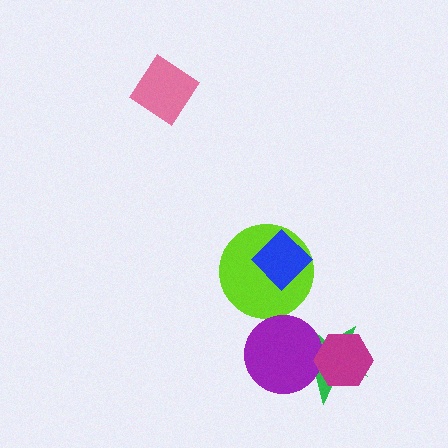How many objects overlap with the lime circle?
1 object overlaps with the lime circle.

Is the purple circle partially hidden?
Yes, it is partially covered by another shape.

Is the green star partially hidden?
Yes, it is partially covered by another shape.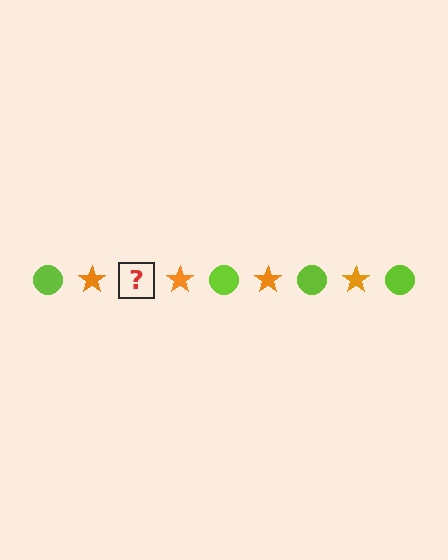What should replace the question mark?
The question mark should be replaced with a lime circle.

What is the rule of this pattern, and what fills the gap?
The rule is that the pattern alternates between lime circle and orange star. The gap should be filled with a lime circle.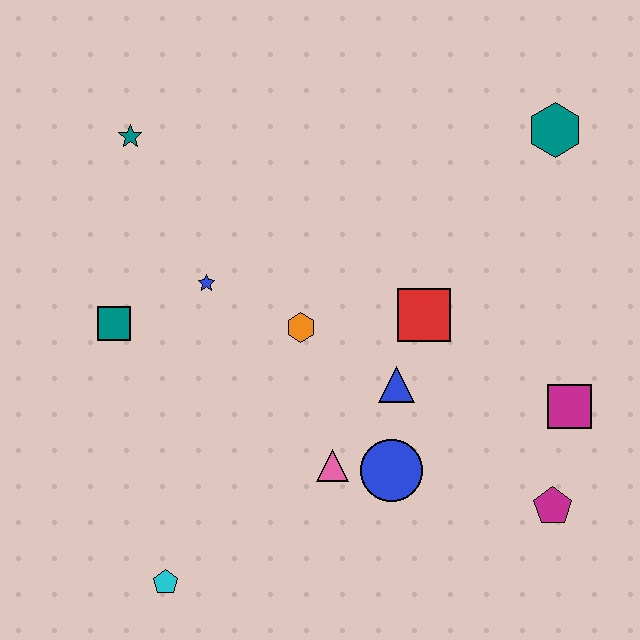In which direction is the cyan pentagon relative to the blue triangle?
The cyan pentagon is to the left of the blue triangle.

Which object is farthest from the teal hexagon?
The cyan pentagon is farthest from the teal hexagon.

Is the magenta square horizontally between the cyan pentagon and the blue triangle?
No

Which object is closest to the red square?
The blue triangle is closest to the red square.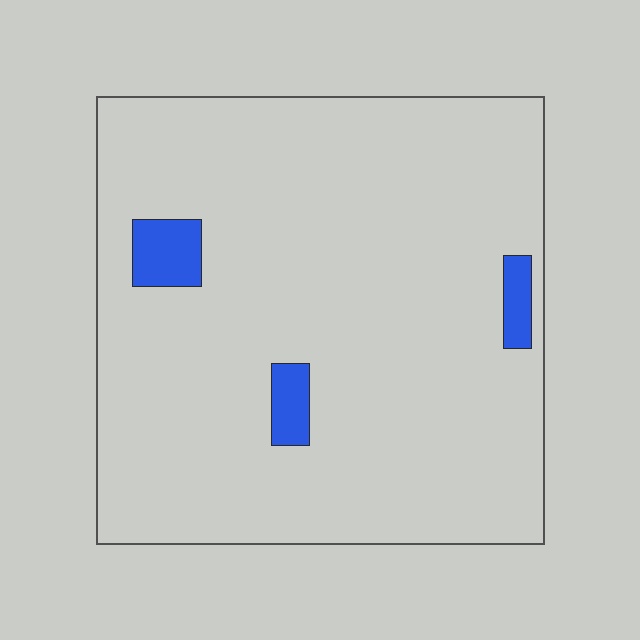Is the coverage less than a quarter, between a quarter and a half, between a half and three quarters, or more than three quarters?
Less than a quarter.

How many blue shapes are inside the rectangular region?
3.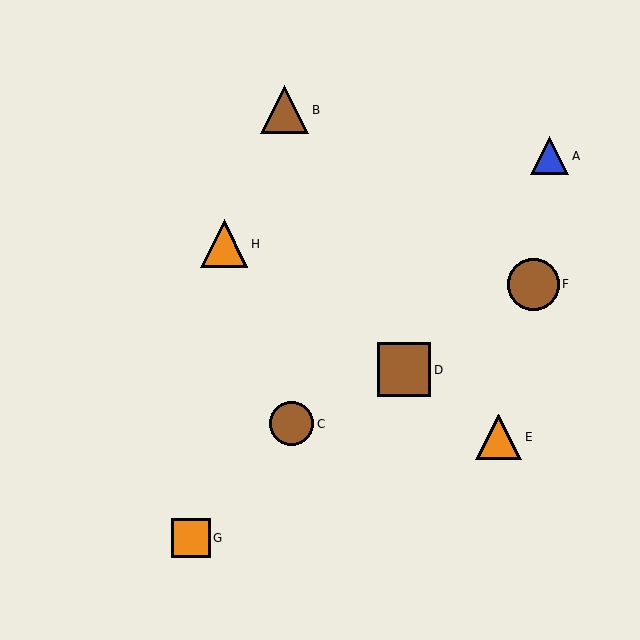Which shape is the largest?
The brown square (labeled D) is the largest.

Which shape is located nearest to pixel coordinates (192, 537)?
The orange square (labeled G) at (191, 538) is nearest to that location.